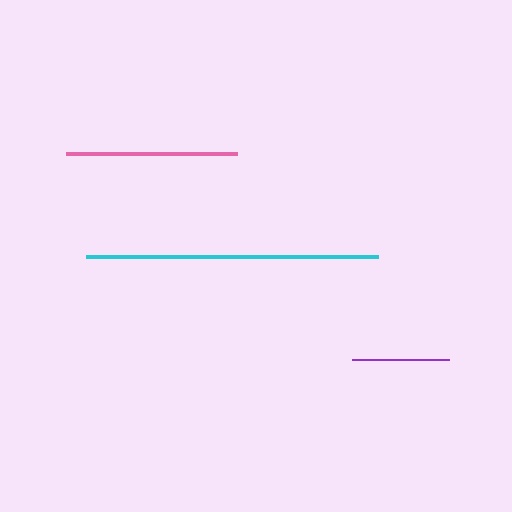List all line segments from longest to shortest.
From longest to shortest: cyan, pink, purple.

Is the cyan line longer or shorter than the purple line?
The cyan line is longer than the purple line.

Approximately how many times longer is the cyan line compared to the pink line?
The cyan line is approximately 1.7 times the length of the pink line.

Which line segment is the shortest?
The purple line is the shortest at approximately 98 pixels.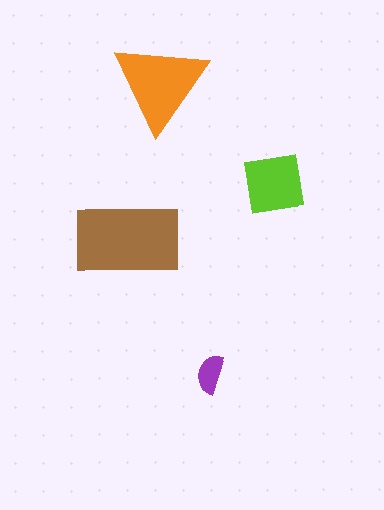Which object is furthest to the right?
The lime square is rightmost.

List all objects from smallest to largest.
The purple semicircle, the lime square, the orange triangle, the brown rectangle.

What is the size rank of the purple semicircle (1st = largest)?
4th.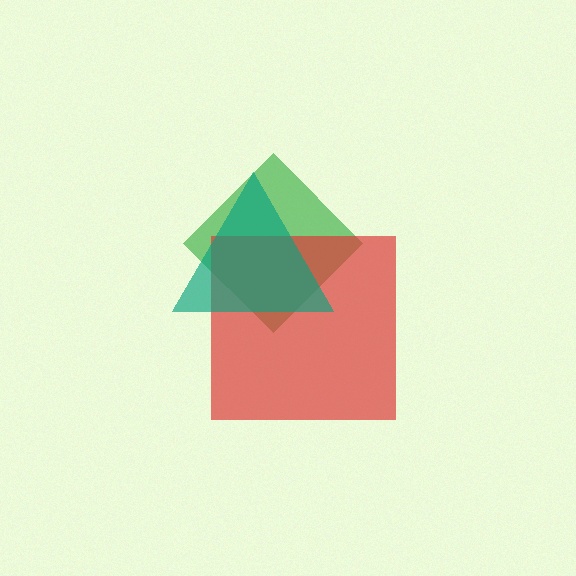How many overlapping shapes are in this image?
There are 3 overlapping shapes in the image.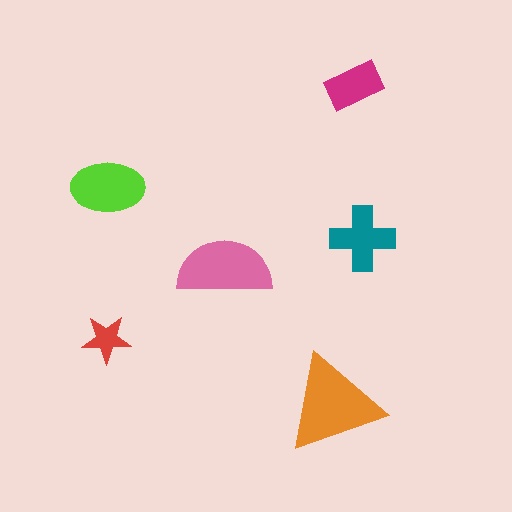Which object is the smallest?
The red star.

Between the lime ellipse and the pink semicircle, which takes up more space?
The pink semicircle.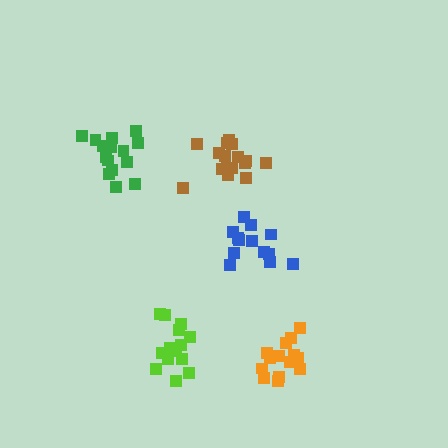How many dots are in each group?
Group 1: 13 dots, Group 2: 14 dots, Group 3: 15 dots, Group 4: 17 dots, Group 5: 14 dots (73 total).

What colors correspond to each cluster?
The clusters are colored: blue, lime, green, brown, orange.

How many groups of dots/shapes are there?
There are 5 groups.